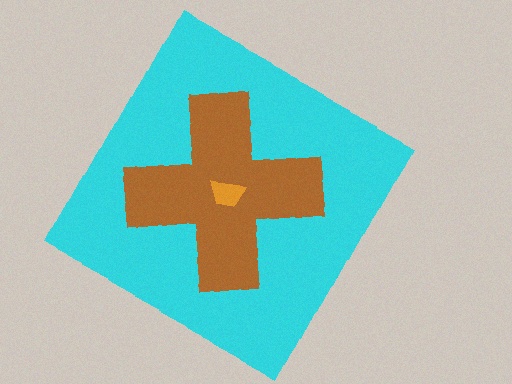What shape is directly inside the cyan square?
The brown cross.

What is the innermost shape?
The orange trapezoid.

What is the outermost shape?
The cyan square.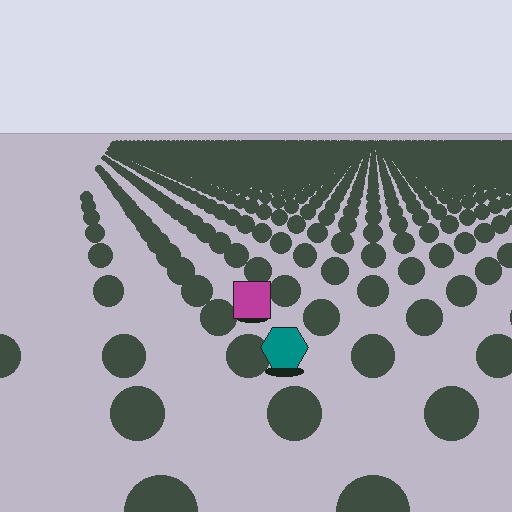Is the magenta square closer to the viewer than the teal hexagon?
No. The teal hexagon is closer — you can tell from the texture gradient: the ground texture is coarser near it.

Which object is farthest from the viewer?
The magenta square is farthest from the viewer. It appears smaller and the ground texture around it is denser.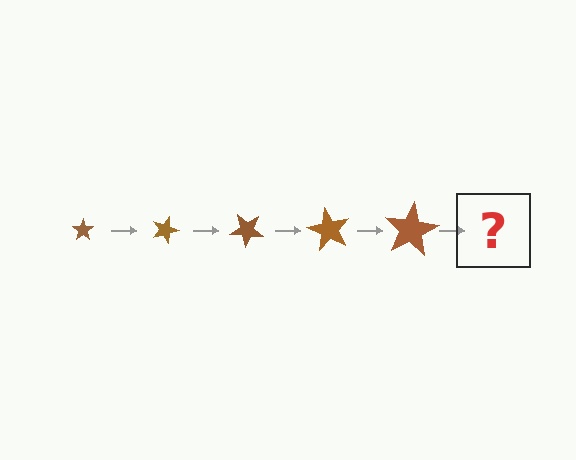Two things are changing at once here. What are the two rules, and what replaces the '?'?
The two rules are that the star grows larger each step and it rotates 20 degrees each step. The '?' should be a star, larger than the previous one and rotated 100 degrees from the start.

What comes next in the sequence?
The next element should be a star, larger than the previous one and rotated 100 degrees from the start.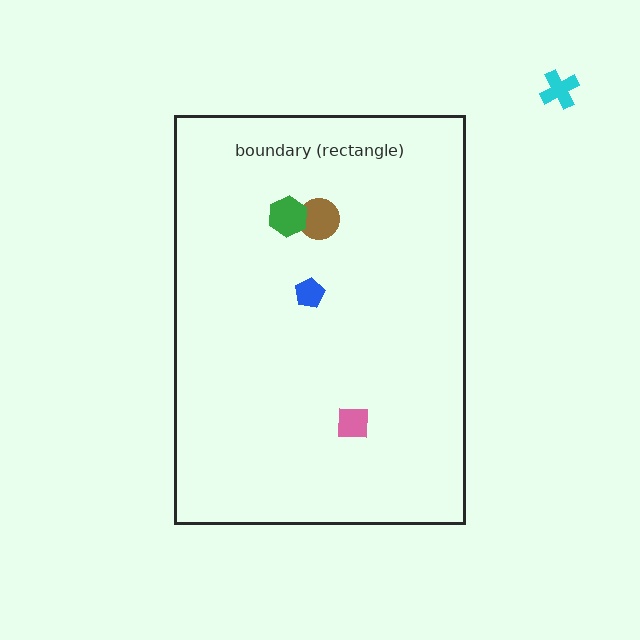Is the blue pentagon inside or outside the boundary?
Inside.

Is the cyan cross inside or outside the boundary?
Outside.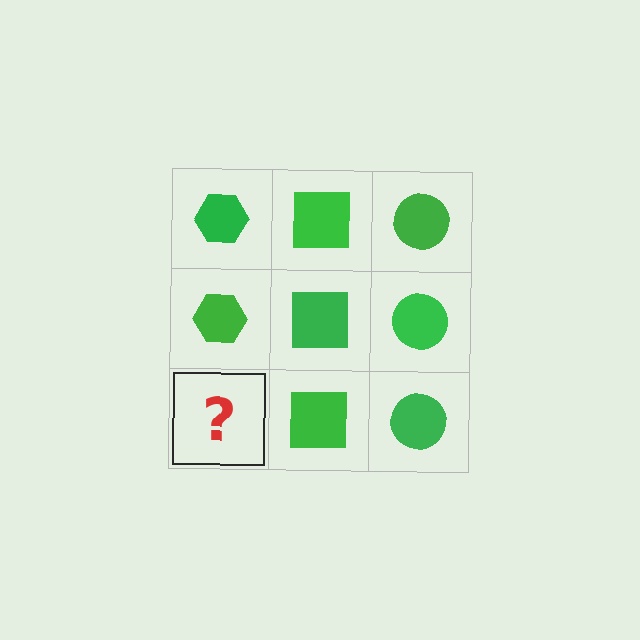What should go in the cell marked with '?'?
The missing cell should contain a green hexagon.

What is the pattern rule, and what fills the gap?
The rule is that each column has a consistent shape. The gap should be filled with a green hexagon.